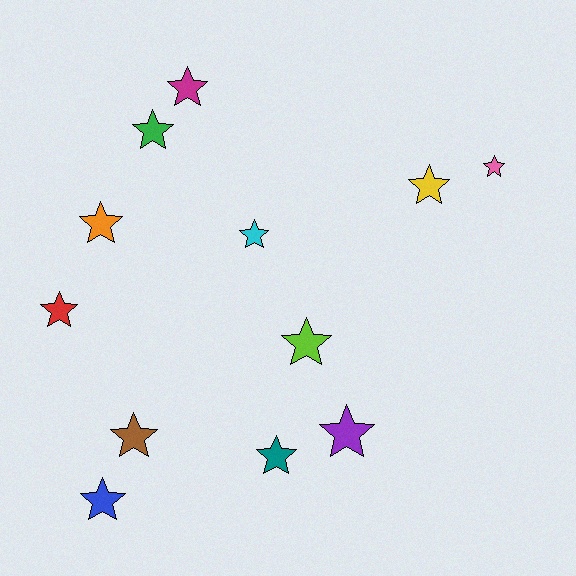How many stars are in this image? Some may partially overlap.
There are 12 stars.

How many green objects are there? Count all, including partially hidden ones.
There is 1 green object.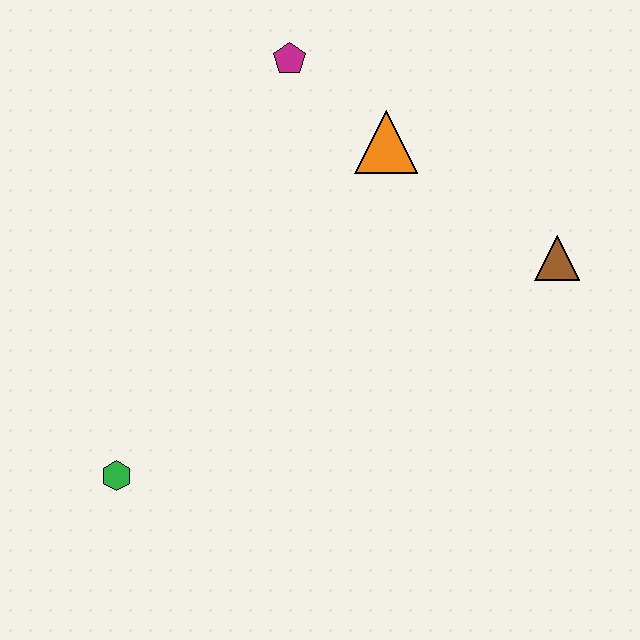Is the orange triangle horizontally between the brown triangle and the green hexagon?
Yes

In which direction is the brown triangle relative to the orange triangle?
The brown triangle is to the right of the orange triangle.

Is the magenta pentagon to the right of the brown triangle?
No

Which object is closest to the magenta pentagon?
The orange triangle is closest to the magenta pentagon.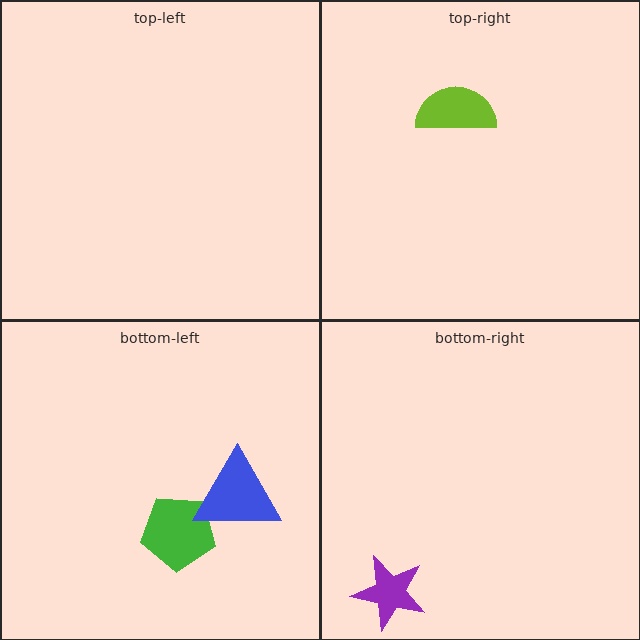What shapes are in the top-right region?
The lime semicircle.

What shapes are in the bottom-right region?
The purple star.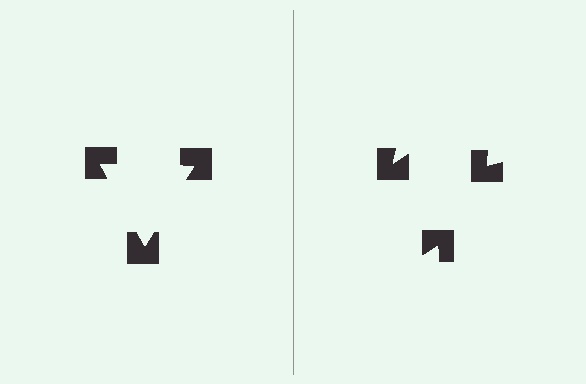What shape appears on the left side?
An illusory triangle.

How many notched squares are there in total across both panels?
6 — 3 on each side.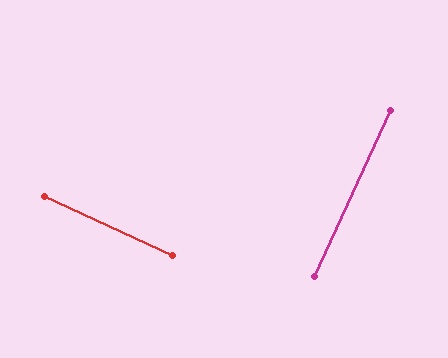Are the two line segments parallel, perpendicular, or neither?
Perpendicular — they meet at approximately 90°.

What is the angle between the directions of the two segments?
Approximately 90 degrees.